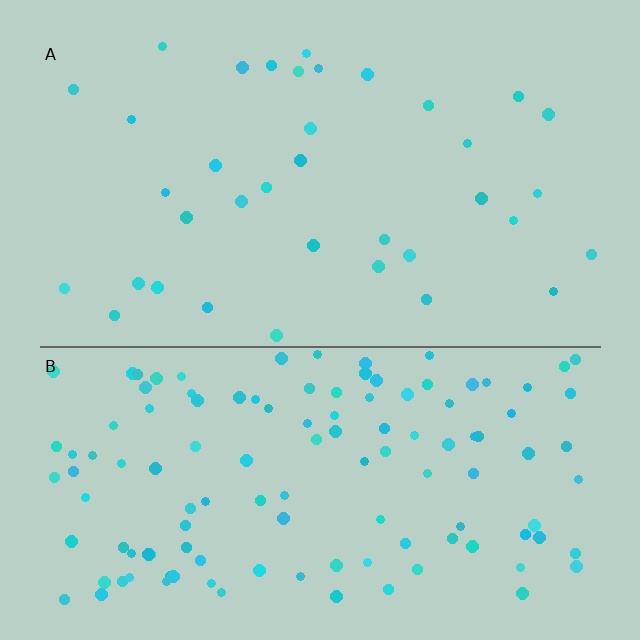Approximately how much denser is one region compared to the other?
Approximately 3.4× — region B over region A.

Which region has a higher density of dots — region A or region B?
B (the bottom).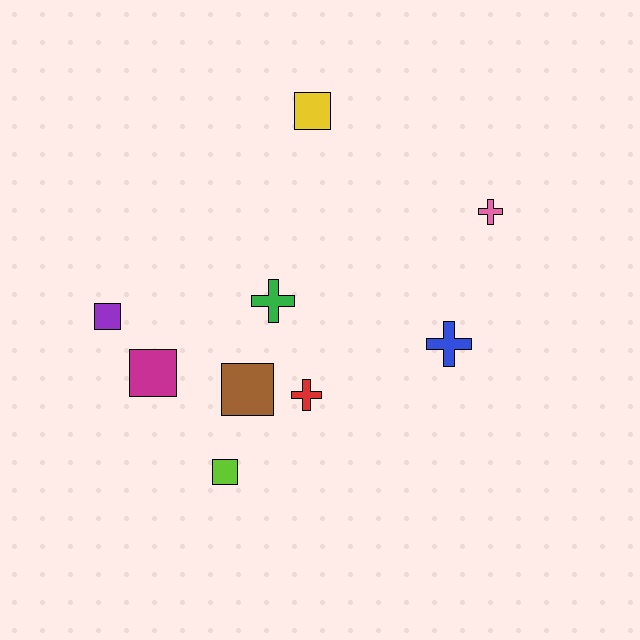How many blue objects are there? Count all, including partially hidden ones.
There is 1 blue object.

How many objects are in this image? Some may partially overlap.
There are 9 objects.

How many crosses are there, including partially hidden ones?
There are 4 crosses.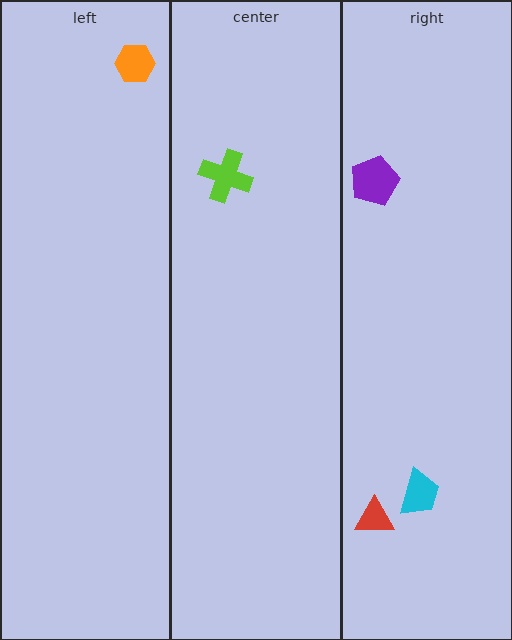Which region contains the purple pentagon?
The right region.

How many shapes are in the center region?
1.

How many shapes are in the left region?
1.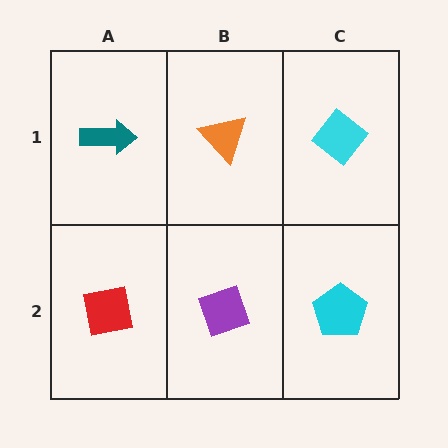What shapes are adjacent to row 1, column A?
A red square (row 2, column A), an orange triangle (row 1, column B).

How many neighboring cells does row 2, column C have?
2.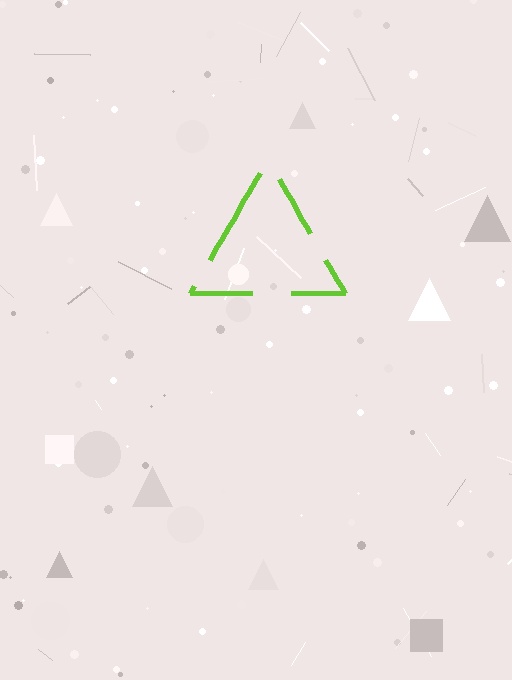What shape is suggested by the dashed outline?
The dashed outline suggests a triangle.